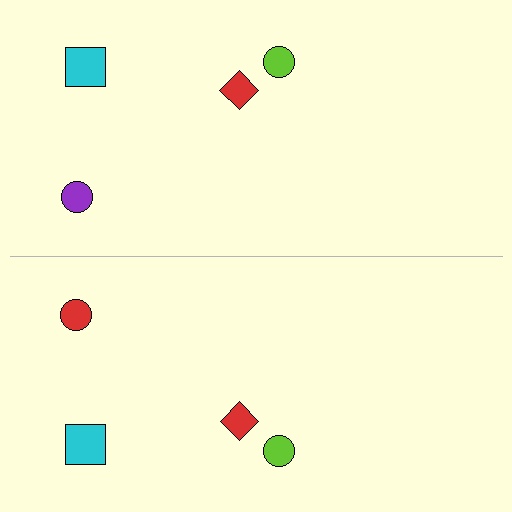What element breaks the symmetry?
The red circle on the bottom side breaks the symmetry — its mirror counterpart is purple.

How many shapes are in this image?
There are 8 shapes in this image.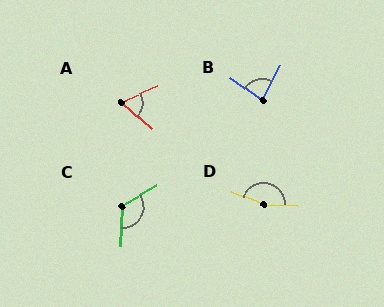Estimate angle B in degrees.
Approximately 82 degrees.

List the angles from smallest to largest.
A (65°), B (82°), C (120°), D (160°).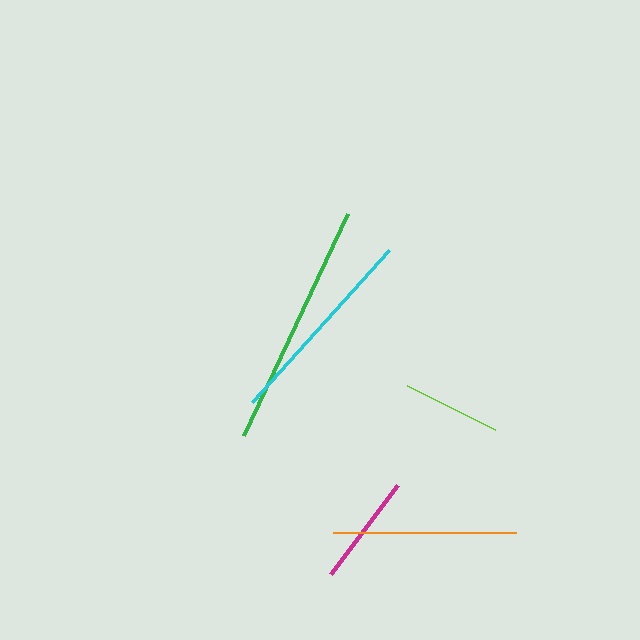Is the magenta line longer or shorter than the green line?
The green line is longer than the magenta line.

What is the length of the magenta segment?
The magenta segment is approximately 112 pixels long.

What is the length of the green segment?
The green segment is approximately 245 pixels long.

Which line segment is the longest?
The green line is the longest at approximately 245 pixels.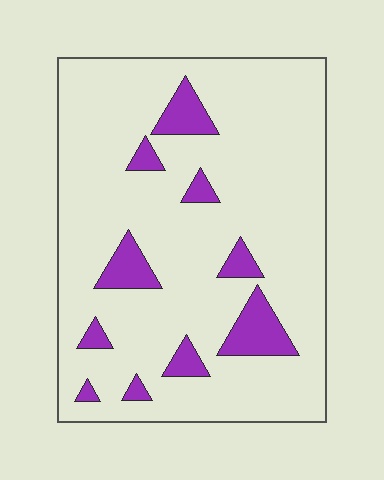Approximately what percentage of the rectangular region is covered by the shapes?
Approximately 15%.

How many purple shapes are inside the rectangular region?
10.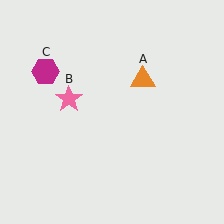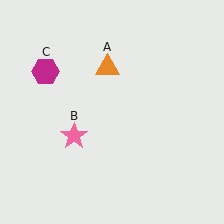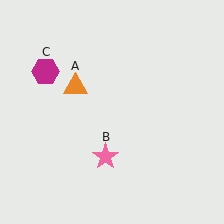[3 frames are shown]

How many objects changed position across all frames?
2 objects changed position: orange triangle (object A), pink star (object B).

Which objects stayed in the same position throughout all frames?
Magenta hexagon (object C) remained stationary.